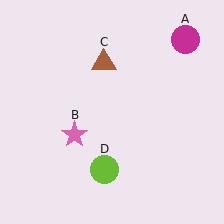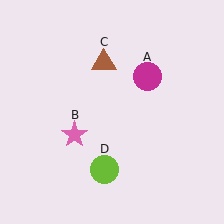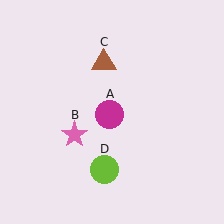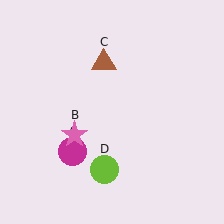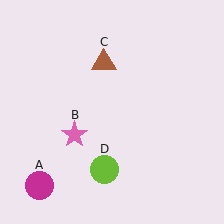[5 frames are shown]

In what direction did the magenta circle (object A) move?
The magenta circle (object A) moved down and to the left.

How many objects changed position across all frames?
1 object changed position: magenta circle (object A).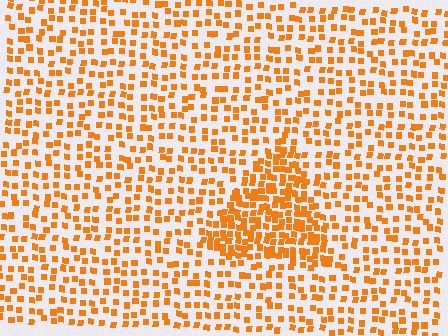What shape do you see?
I see a triangle.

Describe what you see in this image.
The image contains small orange elements arranged at two different densities. A triangle-shaped region is visible where the elements are more densely packed than the surrounding area.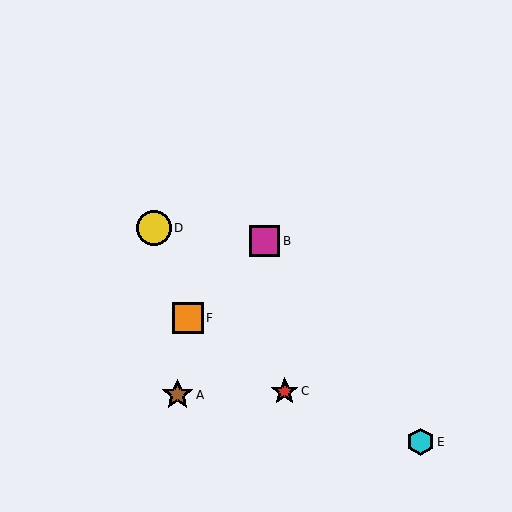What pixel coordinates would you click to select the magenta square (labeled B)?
Click at (264, 241) to select the magenta square B.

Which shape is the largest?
The yellow circle (labeled D) is the largest.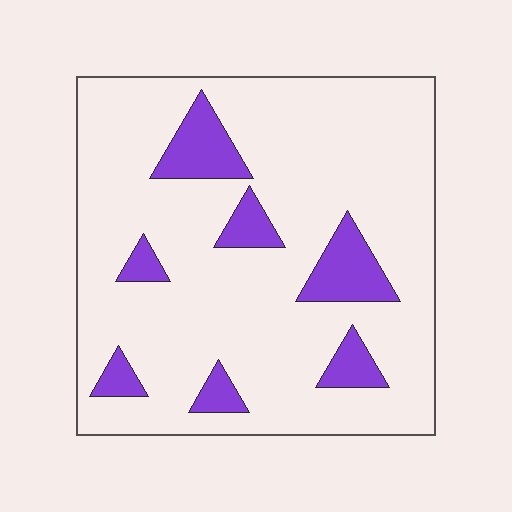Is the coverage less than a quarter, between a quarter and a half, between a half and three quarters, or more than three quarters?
Less than a quarter.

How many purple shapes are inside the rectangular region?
7.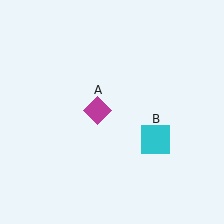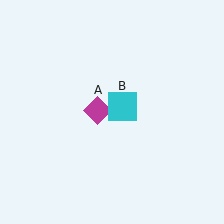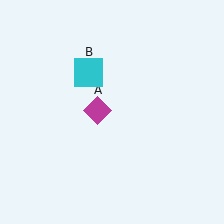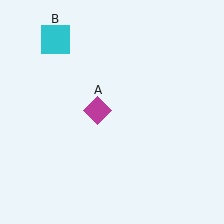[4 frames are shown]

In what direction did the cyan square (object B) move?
The cyan square (object B) moved up and to the left.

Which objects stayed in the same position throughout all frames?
Magenta diamond (object A) remained stationary.